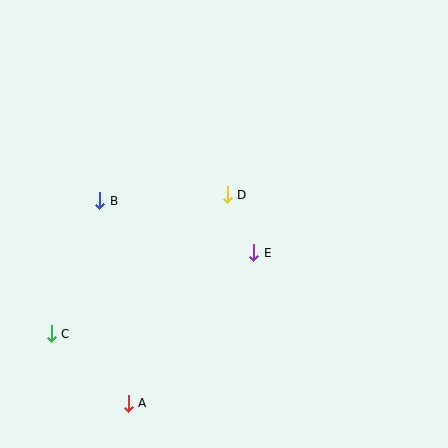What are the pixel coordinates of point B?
Point B is at (100, 201).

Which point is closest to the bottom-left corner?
Point C is closest to the bottom-left corner.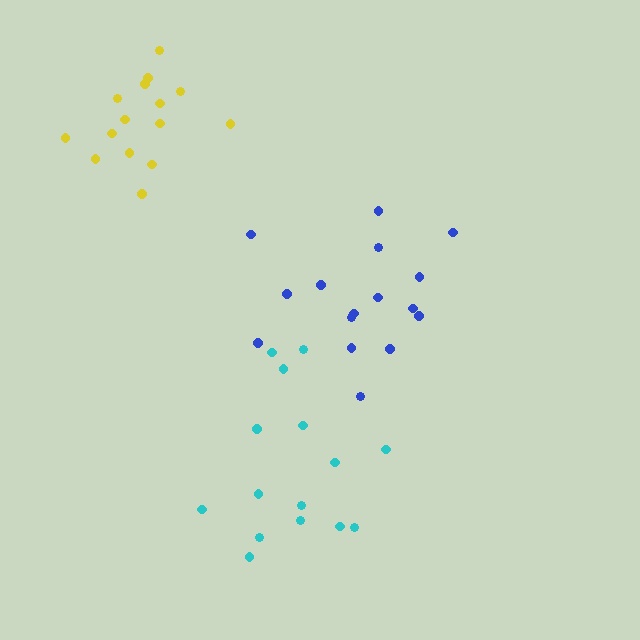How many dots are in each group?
Group 1: 15 dots, Group 2: 16 dots, Group 3: 15 dots (46 total).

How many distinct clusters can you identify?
There are 3 distinct clusters.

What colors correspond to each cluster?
The clusters are colored: cyan, blue, yellow.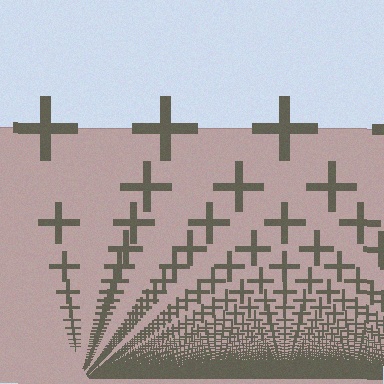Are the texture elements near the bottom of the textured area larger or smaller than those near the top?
Smaller. The gradient is inverted — elements near the bottom are smaller and denser.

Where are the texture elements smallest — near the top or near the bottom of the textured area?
Near the bottom.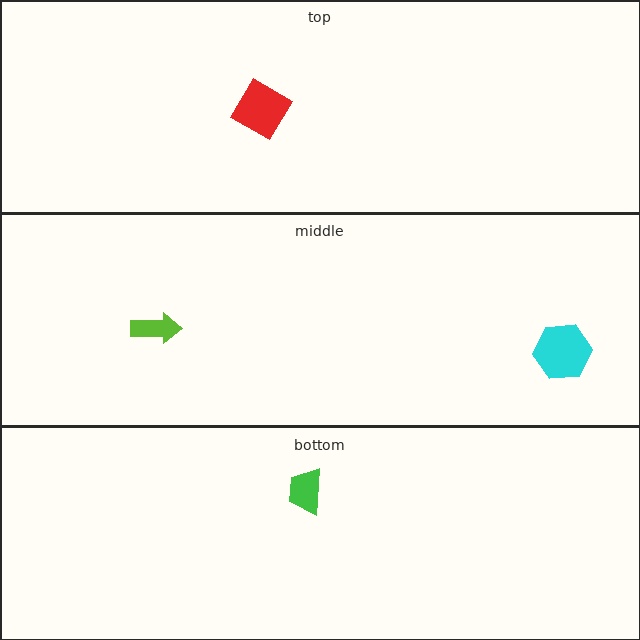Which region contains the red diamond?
The top region.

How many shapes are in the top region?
1.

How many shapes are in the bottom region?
1.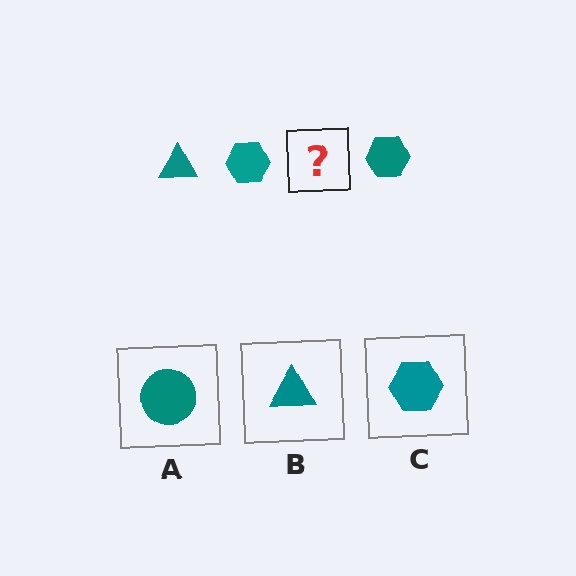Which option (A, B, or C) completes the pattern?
B.